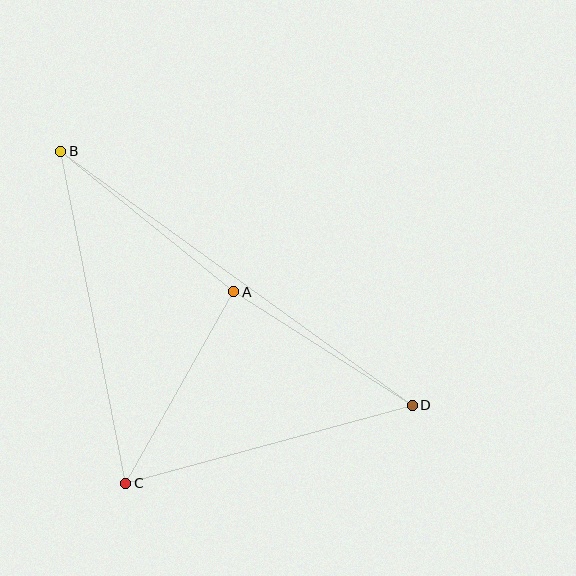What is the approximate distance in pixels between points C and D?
The distance between C and D is approximately 297 pixels.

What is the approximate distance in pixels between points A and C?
The distance between A and C is approximately 220 pixels.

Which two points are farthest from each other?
Points B and D are farthest from each other.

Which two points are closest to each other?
Points A and D are closest to each other.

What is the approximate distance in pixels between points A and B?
The distance between A and B is approximately 223 pixels.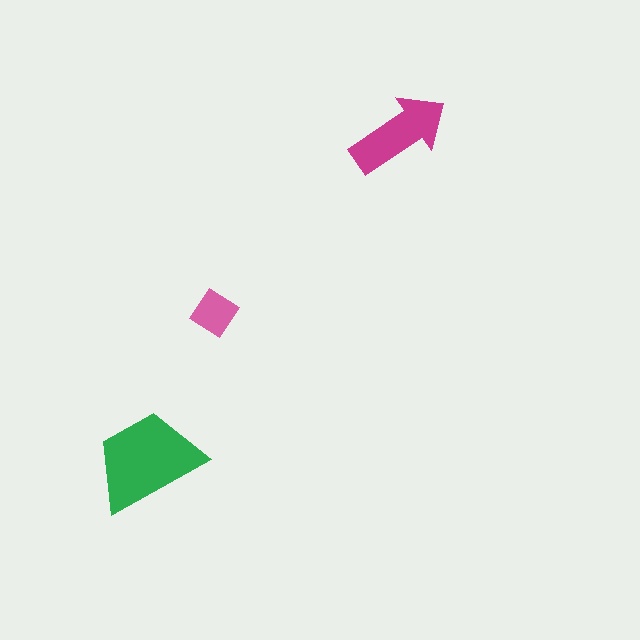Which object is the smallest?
The pink diamond.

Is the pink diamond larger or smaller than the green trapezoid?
Smaller.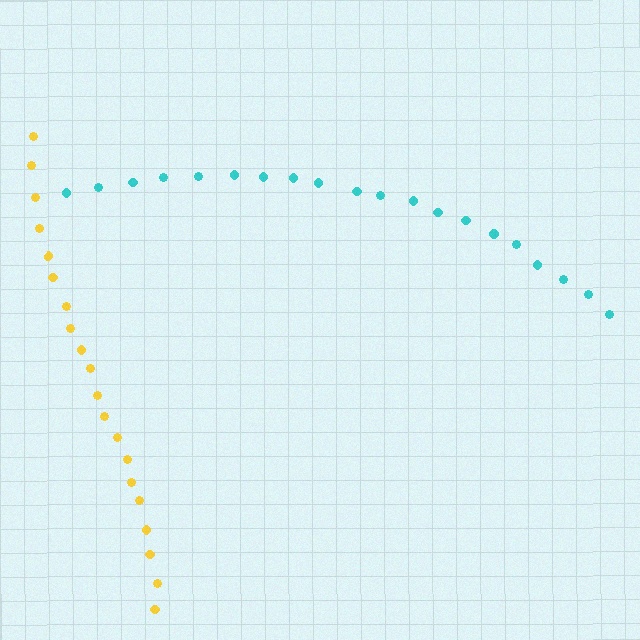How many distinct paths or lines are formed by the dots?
There are 2 distinct paths.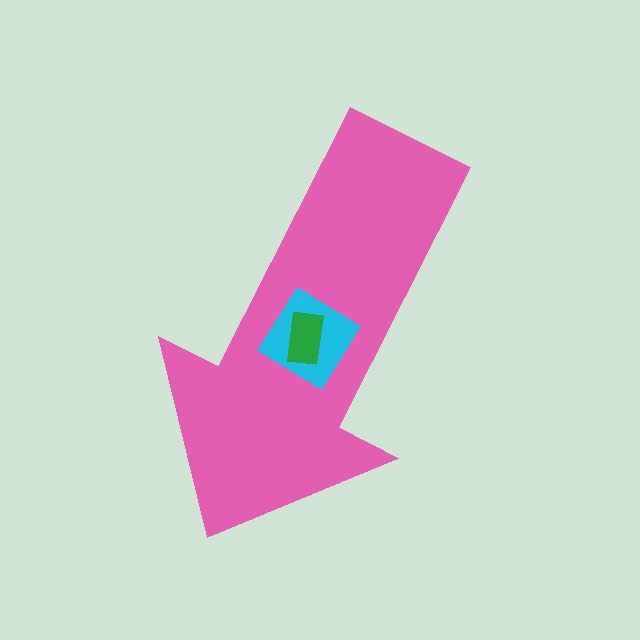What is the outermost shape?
The pink arrow.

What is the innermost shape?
The green rectangle.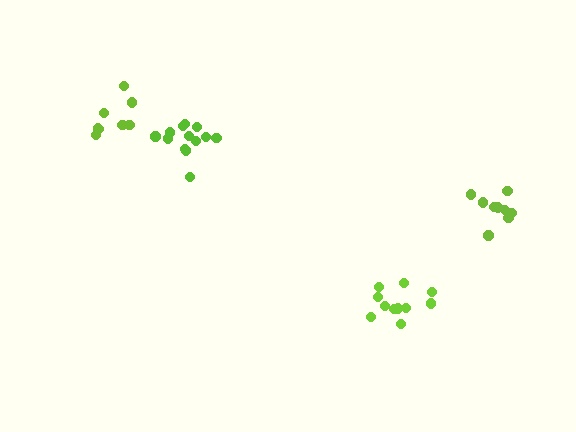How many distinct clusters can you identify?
There are 4 distinct clusters.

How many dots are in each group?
Group 1: 11 dots, Group 2: 9 dots, Group 3: 8 dots, Group 4: 14 dots (42 total).